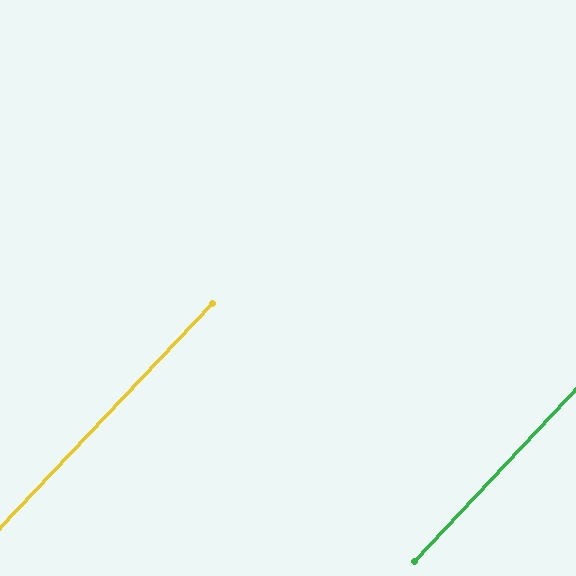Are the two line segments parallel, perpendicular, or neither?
Parallel — their directions differ by only 0.4°.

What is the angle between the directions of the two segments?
Approximately 0 degrees.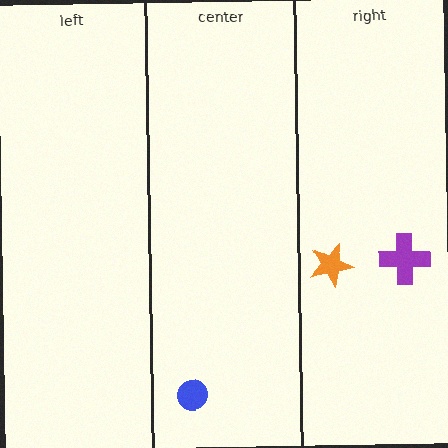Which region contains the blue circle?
The center region.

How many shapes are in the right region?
2.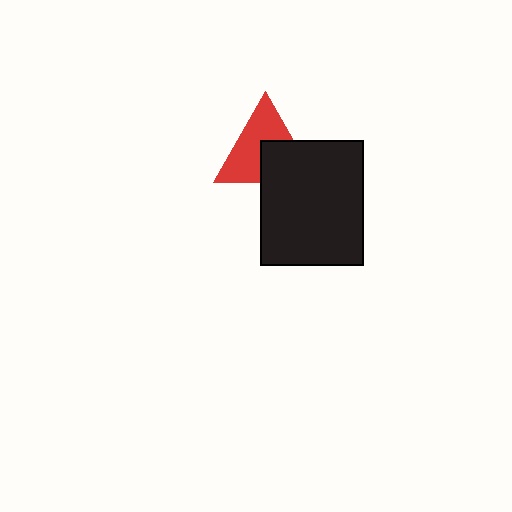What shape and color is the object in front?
The object in front is a black rectangle.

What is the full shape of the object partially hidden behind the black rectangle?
The partially hidden object is a red triangle.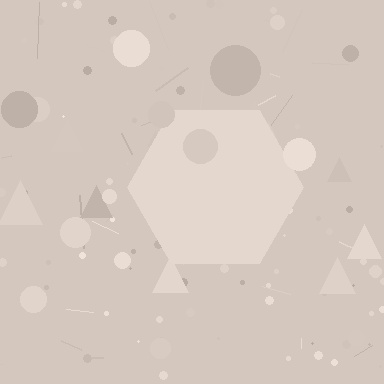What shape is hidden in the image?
A hexagon is hidden in the image.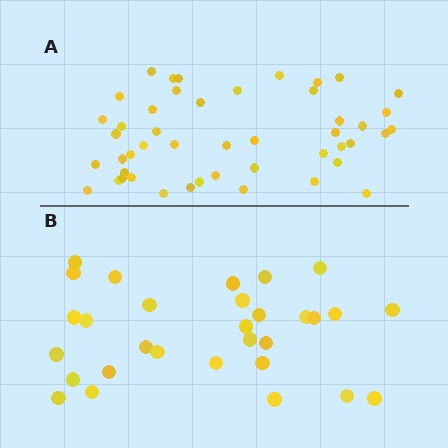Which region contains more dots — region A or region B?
Region A (the top region) has more dots.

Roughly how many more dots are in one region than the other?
Region A has approximately 15 more dots than region B.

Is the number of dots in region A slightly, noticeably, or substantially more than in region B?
Region A has substantially more. The ratio is roughly 1.6 to 1.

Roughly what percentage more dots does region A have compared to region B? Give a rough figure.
About 55% more.